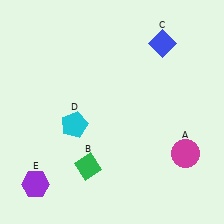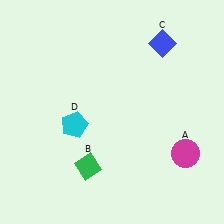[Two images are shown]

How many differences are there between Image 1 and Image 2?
There is 1 difference between the two images.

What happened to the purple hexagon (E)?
The purple hexagon (E) was removed in Image 2. It was in the bottom-left area of Image 1.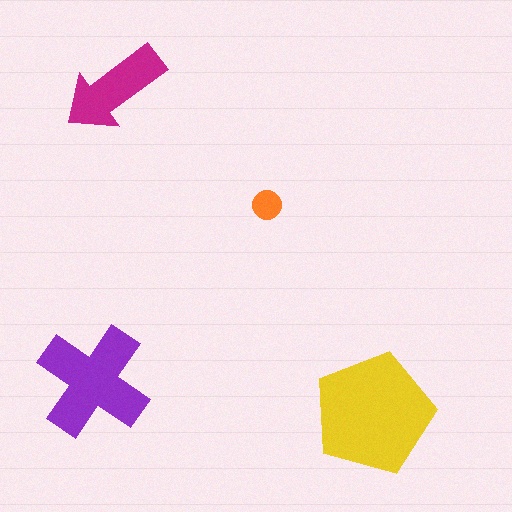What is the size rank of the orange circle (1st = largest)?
4th.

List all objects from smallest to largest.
The orange circle, the magenta arrow, the purple cross, the yellow pentagon.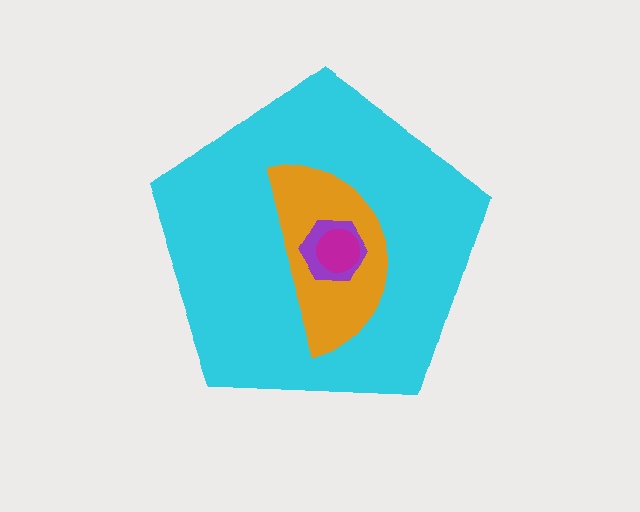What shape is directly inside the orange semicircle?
The purple hexagon.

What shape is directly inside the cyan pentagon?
The orange semicircle.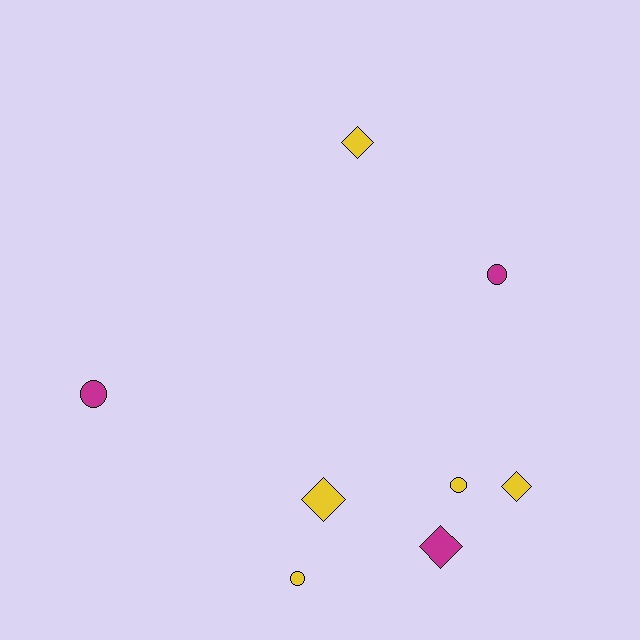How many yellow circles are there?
There are 2 yellow circles.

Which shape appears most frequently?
Diamond, with 4 objects.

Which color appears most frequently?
Yellow, with 5 objects.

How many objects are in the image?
There are 8 objects.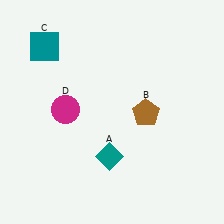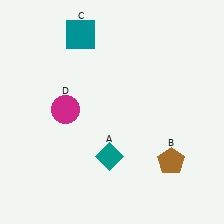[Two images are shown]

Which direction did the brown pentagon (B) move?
The brown pentagon (B) moved down.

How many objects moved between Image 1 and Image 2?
2 objects moved between the two images.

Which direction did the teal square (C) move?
The teal square (C) moved right.